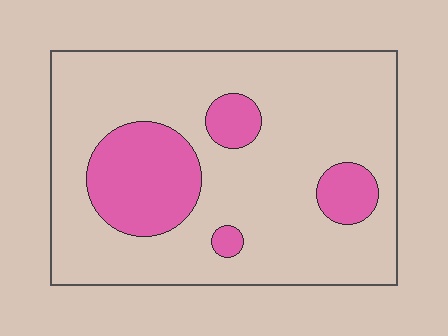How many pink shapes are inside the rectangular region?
4.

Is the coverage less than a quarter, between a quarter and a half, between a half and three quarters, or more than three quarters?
Less than a quarter.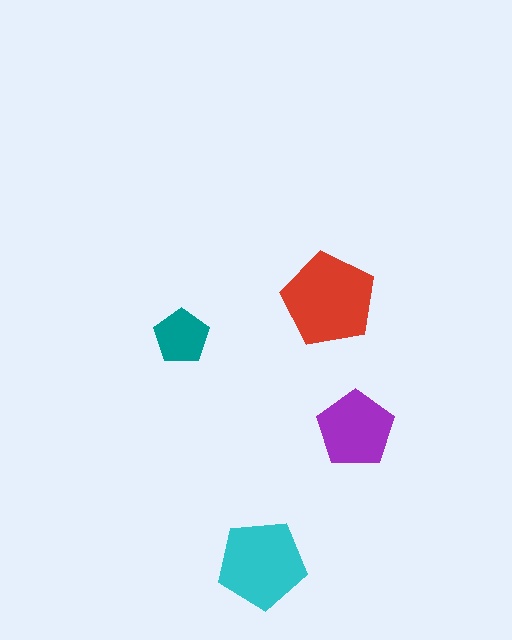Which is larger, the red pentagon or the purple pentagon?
The red one.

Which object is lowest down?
The cyan pentagon is bottommost.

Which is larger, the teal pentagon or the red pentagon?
The red one.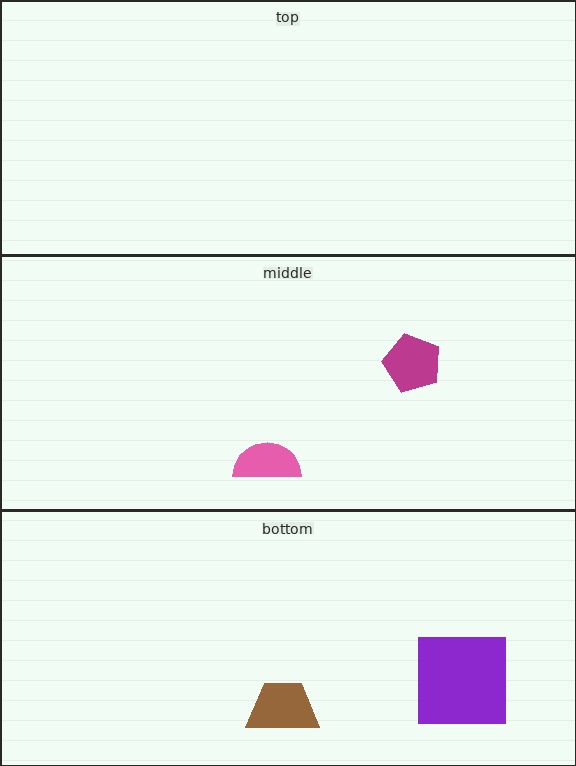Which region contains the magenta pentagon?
The middle region.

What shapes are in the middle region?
The magenta pentagon, the pink semicircle.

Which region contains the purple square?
The bottom region.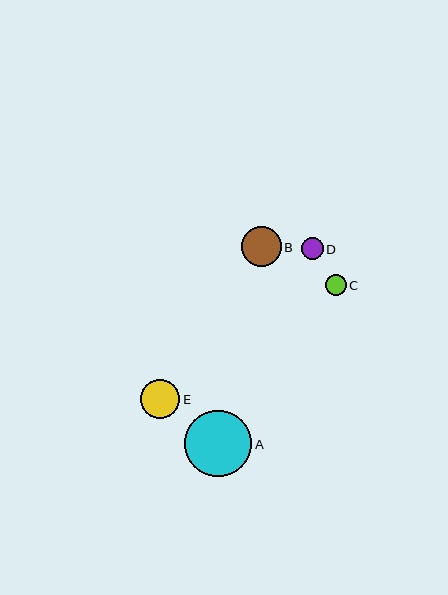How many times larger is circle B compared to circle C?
Circle B is approximately 1.9 times the size of circle C.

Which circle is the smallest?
Circle C is the smallest with a size of approximately 21 pixels.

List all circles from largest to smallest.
From largest to smallest: A, B, E, D, C.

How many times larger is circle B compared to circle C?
Circle B is approximately 1.9 times the size of circle C.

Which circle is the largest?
Circle A is the largest with a size of approximately 67 pixels.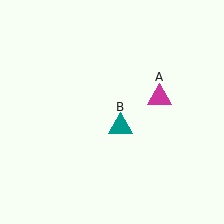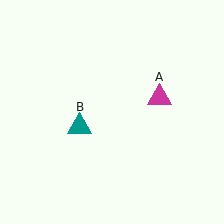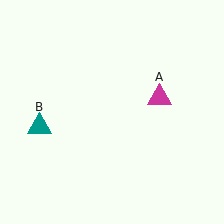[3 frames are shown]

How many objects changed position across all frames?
1 object changed position: teal triangle (object B).